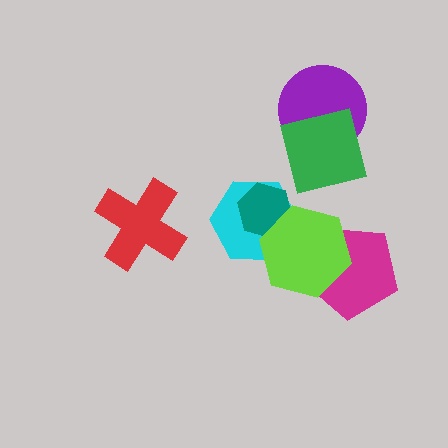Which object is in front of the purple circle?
The green square is in front of the purple circle.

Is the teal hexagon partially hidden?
Yes, it is partially covered by another shape.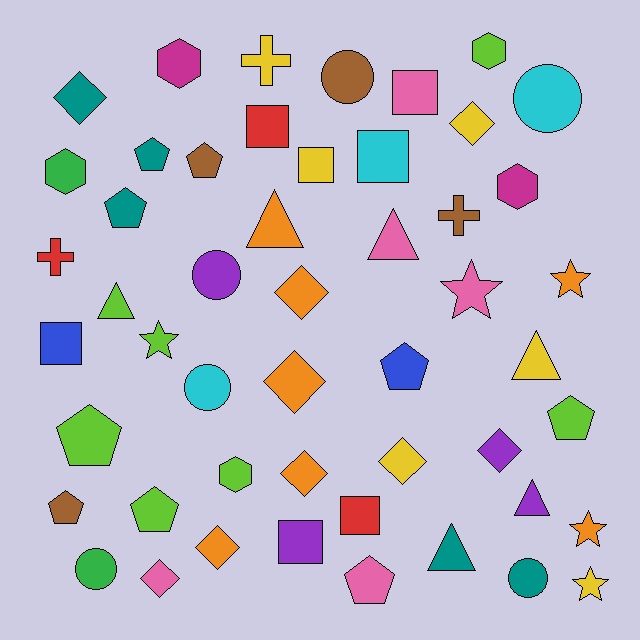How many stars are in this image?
There are 5 stars.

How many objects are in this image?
There are 50 objects.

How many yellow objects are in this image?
There are 6 yellow objects.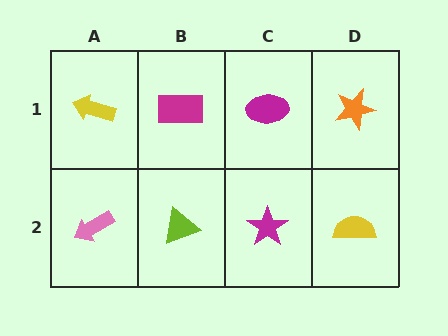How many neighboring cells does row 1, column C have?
3.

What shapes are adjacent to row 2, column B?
A magenta rectangle (row 1, column B), a pink arrow (row 2, column A), a magenta star (row 2, column C).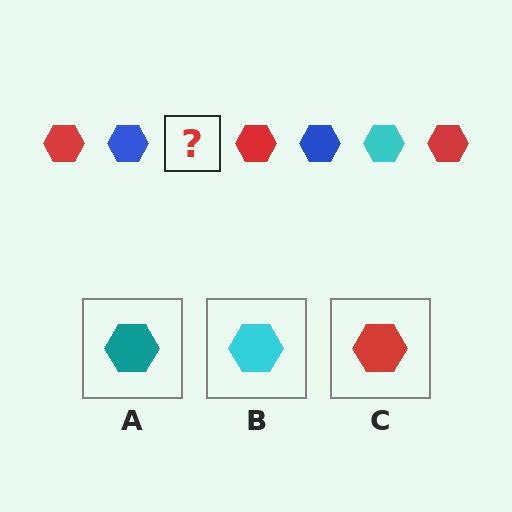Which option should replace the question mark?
Option B.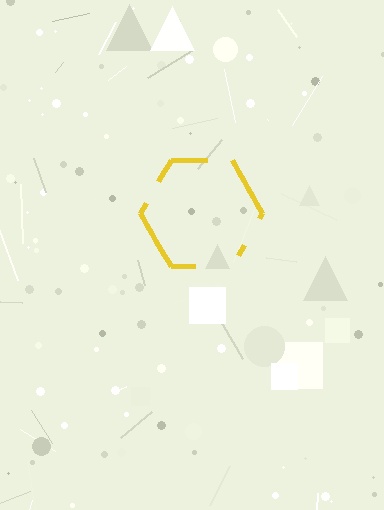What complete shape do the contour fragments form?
The contour fragments form a hexagon.